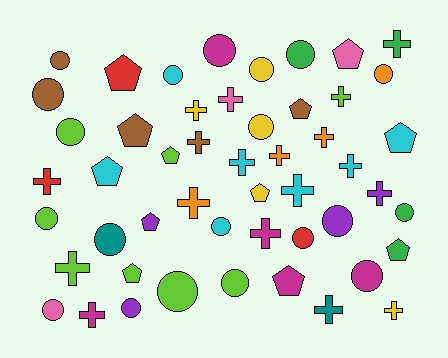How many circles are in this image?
There are 20 circles.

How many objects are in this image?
There are 50 objects.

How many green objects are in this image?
There are 4 green objects.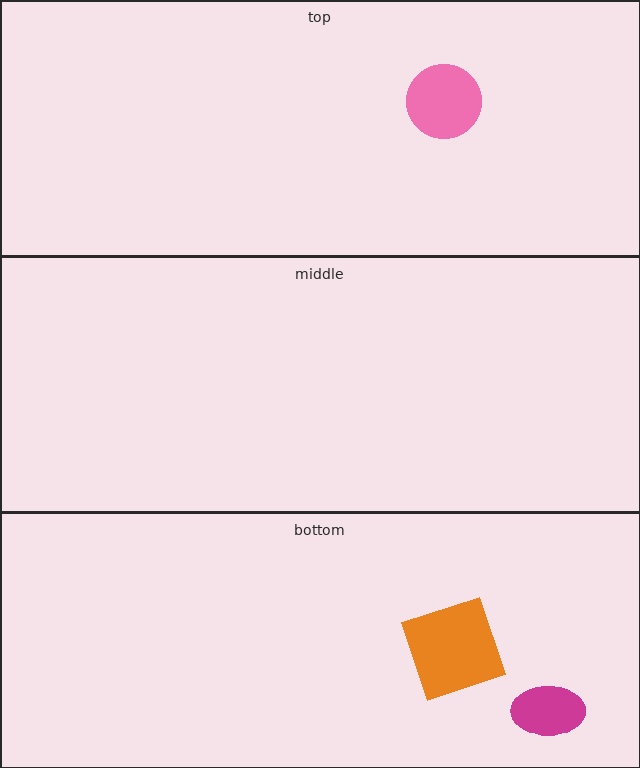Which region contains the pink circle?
The top region.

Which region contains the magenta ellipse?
The bottom region.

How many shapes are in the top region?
1.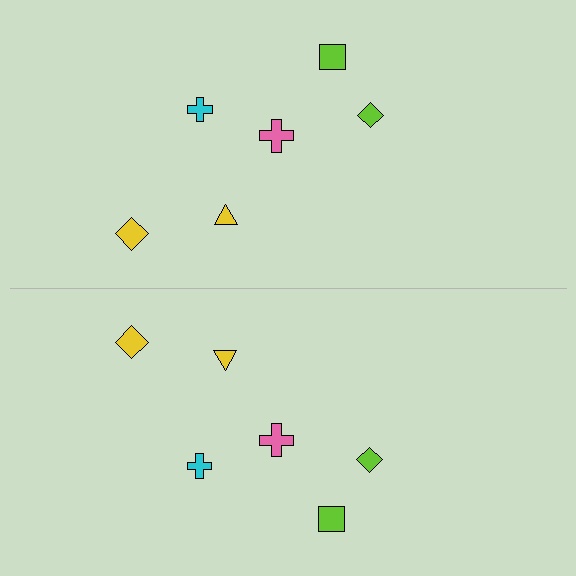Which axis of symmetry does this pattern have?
The pattern has a horizontal axis of symmetry running through the center of the image.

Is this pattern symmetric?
Yes, this pattern has bilateral (reflection) symmetry.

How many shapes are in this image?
There are 12 shapes in this image.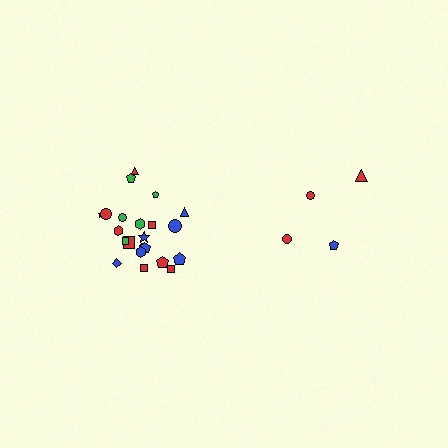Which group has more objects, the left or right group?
The left group.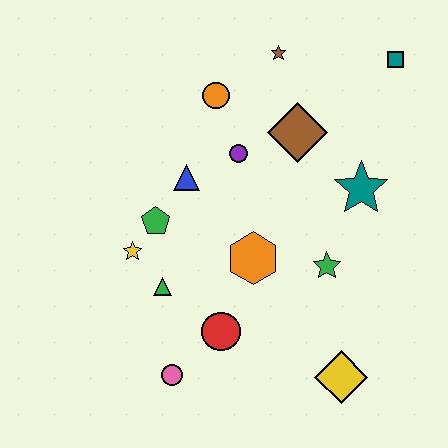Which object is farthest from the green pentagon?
The teal square is farthest from the green pentagon.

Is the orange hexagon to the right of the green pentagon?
Yes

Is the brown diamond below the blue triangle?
No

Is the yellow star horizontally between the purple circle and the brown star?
No